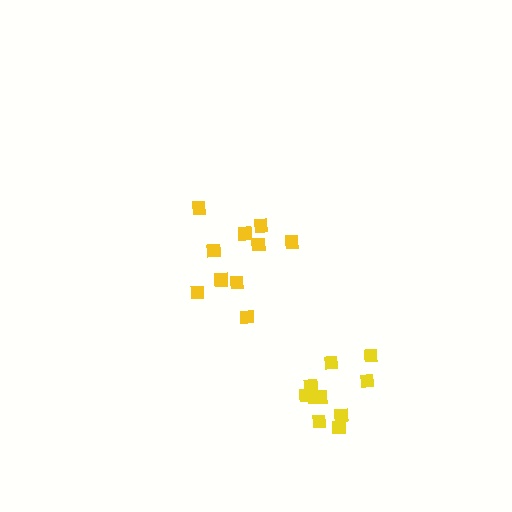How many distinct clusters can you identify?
There are 2 distinct clusters.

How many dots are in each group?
Group 1: 10 dots, Group 2: 10 dots (20 total).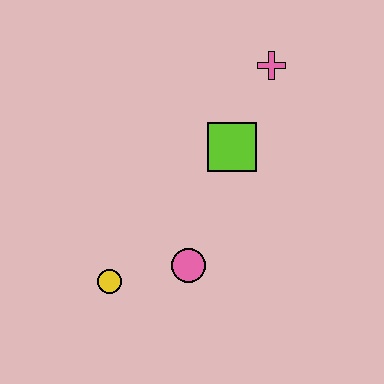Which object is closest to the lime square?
The pink cross is closest to the lime square.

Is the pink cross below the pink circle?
No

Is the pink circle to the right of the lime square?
No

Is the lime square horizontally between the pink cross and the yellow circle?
Yes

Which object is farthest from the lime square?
The yellow circle is farthest from the lime square.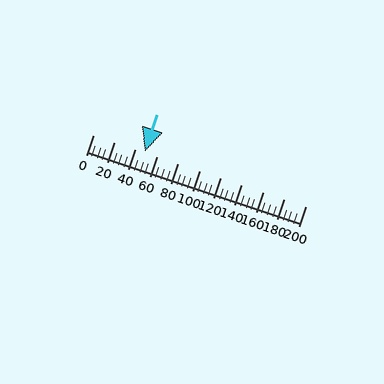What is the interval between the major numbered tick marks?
The major tick marks are spaced 20 units apart.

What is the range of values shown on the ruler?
The ruler shows values from 0 to 200.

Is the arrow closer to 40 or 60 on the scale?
The arrow is closer to 40.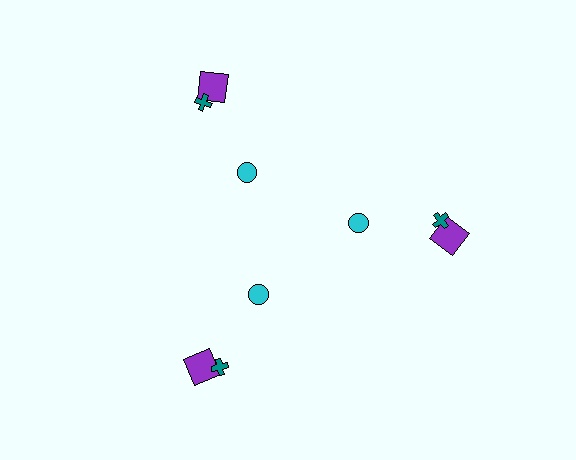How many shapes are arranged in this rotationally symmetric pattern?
There are 9 shapes, arranged in 3 groups of 3.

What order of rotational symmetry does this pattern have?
This pattern has 3-fold rotational symmetry.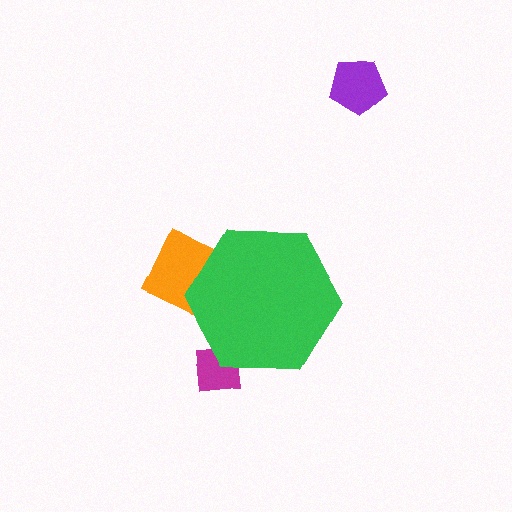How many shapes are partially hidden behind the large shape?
2 shapes are partially hidden.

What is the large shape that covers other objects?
A green hexagon.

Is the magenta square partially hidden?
Yes, the magenta square is partially hidden behind the green hexagon.